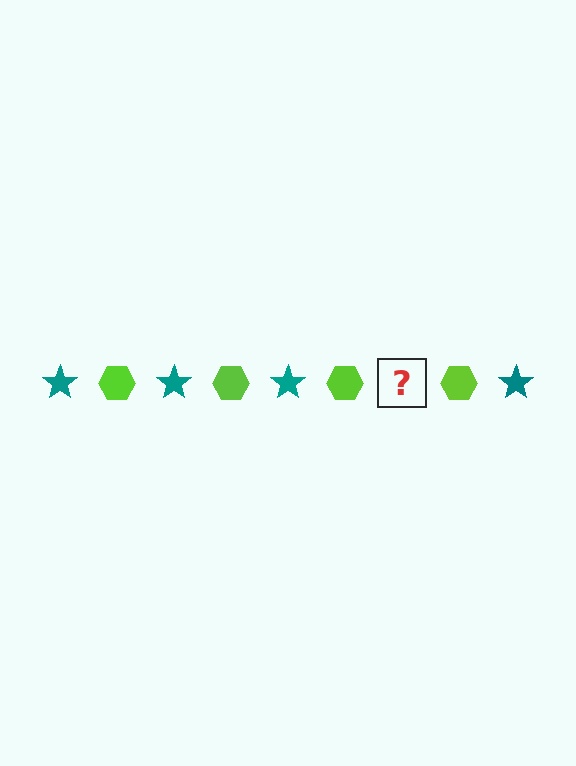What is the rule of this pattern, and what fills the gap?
The rule is that the pattern alternates between teal star and lime hexagon. The gap should be filled with a teal star.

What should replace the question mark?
The question mark should be replaced with a teal star.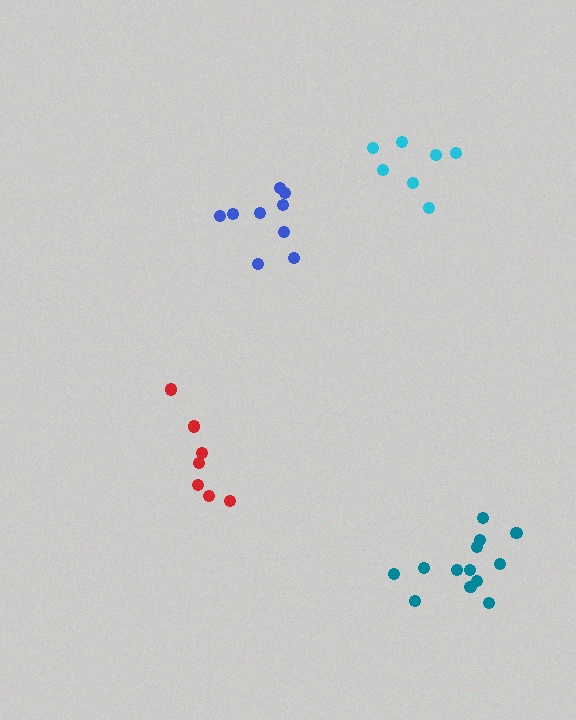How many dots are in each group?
Group 1: 7 dots, Group 2: 13 dots, Group 3: 9 dots, Group 4: 7 dots (36 total).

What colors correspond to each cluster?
The clusters are colored: red, teal, blue, cyan.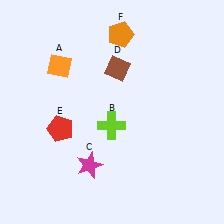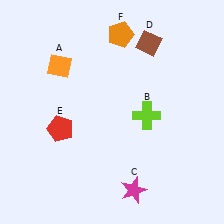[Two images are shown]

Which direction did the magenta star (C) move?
The magenta star (C) moved right.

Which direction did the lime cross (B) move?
The lime cross (B) moved right.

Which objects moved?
The objects that moved are: the lime cross (B), the magenta star (C), the brown diamond (D).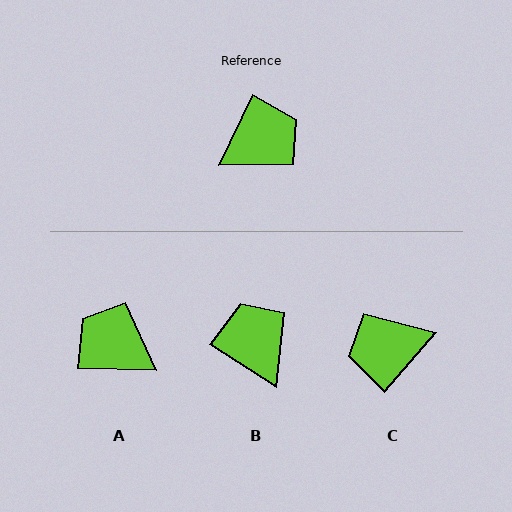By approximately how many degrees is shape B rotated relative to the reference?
Approximately 83 degrees counter-clockwise.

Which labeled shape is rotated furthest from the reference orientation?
C, about 165 degrees away.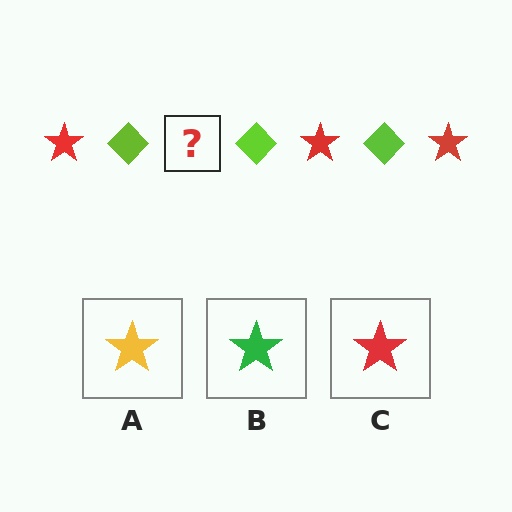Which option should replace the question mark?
Option C.